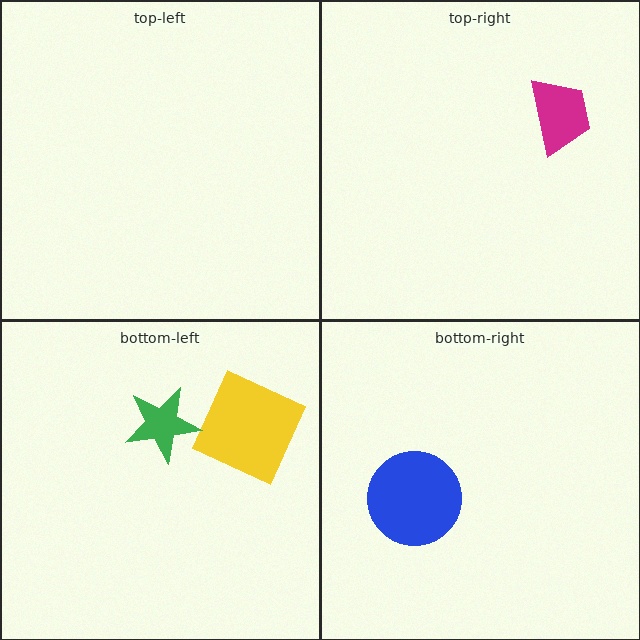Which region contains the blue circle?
The bottom-right region.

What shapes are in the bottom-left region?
The yellow square, the green star.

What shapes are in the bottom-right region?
The blue circle.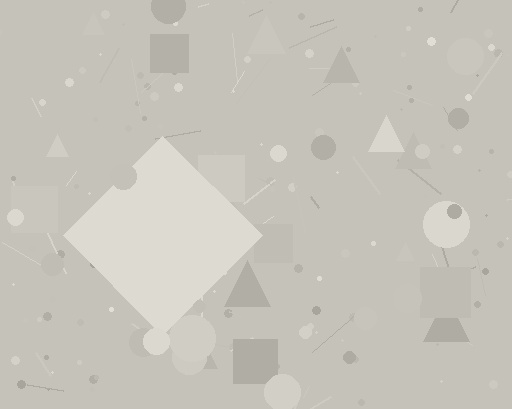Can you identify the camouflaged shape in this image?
The camouflaged shape is a diamond.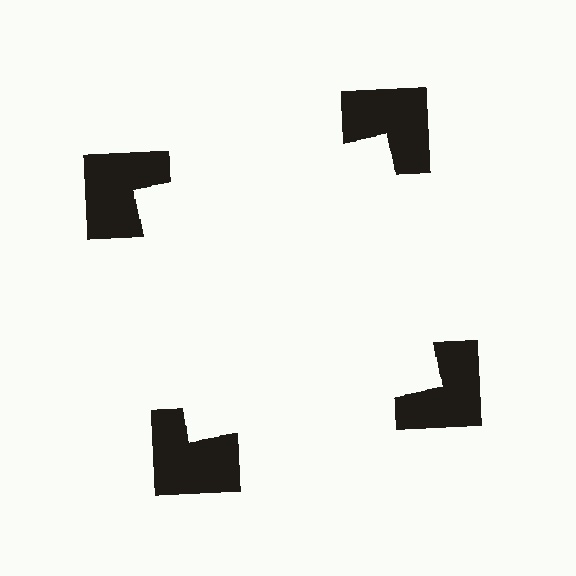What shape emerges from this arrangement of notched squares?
An illusory square — its edges are inferred from the aligned wedge cuts in the notched squares, not physically drawn.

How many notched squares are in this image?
There are 4 — one at each vertex of the illusory square.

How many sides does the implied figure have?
4 sides.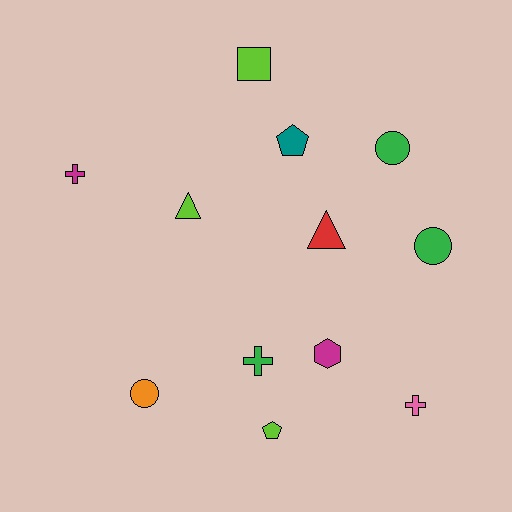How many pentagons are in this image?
There are 2 pentagons.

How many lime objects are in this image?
There are 3 lime objects.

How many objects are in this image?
There are 12 objects.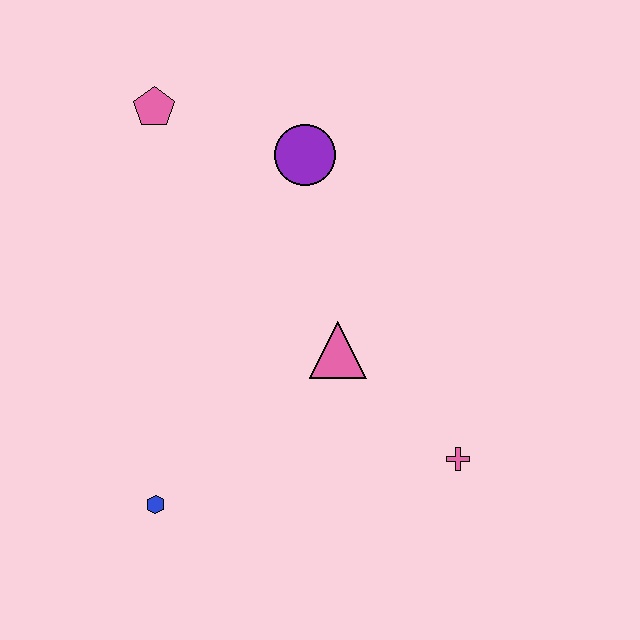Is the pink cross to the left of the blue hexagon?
No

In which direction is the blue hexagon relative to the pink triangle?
The blue hexagon is to the left of the pink triangle.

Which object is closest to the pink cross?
The pink triangle is closest to the pink cross.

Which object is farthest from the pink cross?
The pink pentagon is farthest from the pink cross.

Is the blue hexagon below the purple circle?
Yes